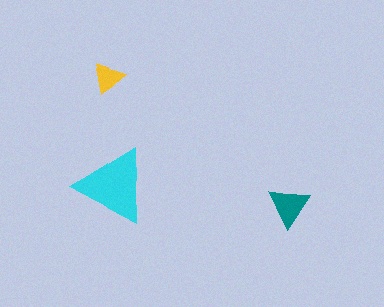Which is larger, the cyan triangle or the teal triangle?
The cyan one.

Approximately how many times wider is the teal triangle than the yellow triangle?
About 1.5 times wider.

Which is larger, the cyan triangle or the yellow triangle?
The cyan one.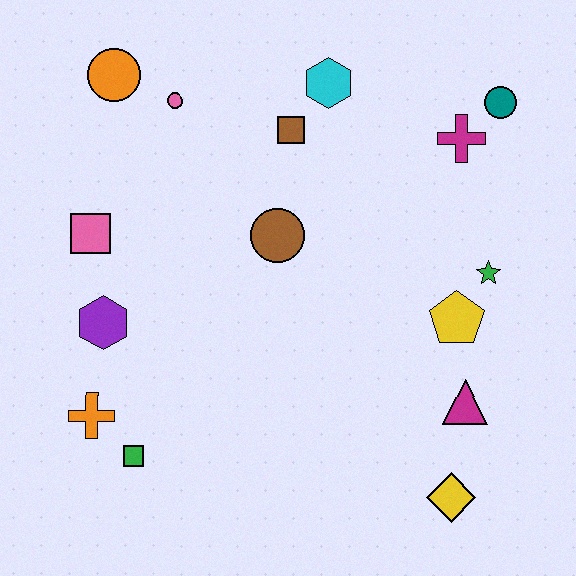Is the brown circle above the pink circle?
No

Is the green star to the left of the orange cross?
No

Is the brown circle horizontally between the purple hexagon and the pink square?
No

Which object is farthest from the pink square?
The yellow diamond is farthest from the pink square.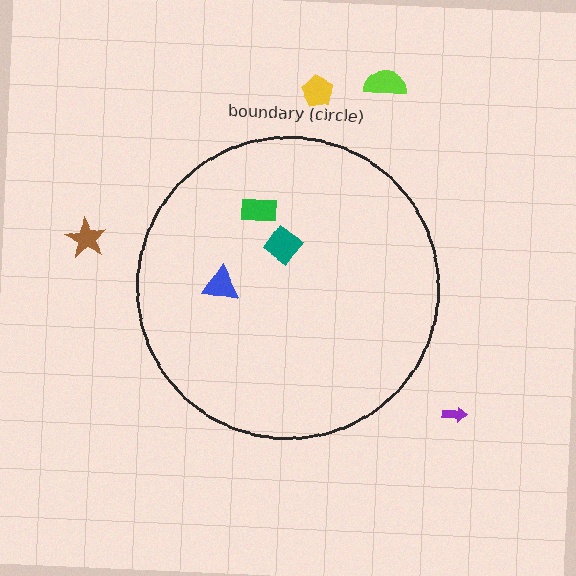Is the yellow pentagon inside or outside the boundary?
Outside.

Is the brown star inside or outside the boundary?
Outside.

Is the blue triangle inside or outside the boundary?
Inside.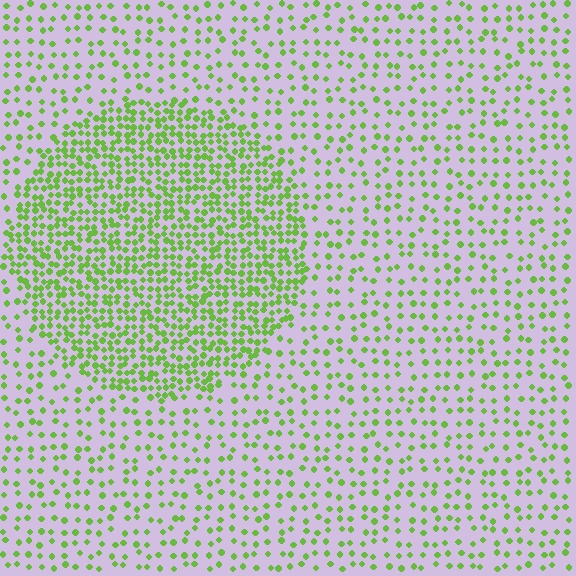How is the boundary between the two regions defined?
The boundary is defined by a change in element density (approximately 2.4x ratio). All elements are the same color, size, and shape.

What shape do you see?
I see a circle.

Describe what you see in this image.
The image contains small lime elements arranged at two different densities. A circle-shaped region is visible where the elements are more densely packed than the surrounding area.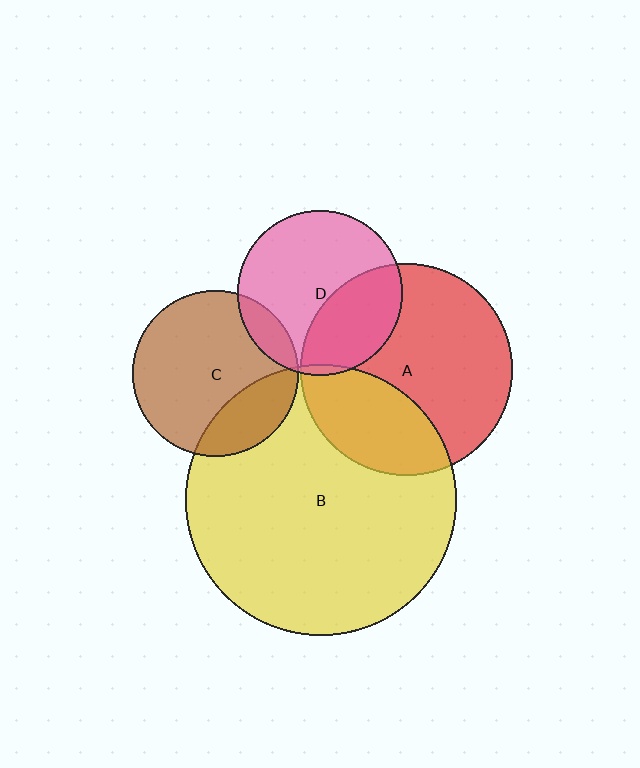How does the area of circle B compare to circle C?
Approximately 2.7 times.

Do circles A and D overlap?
Yes.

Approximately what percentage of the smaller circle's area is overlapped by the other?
Approximately 35%.